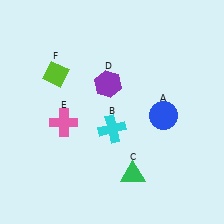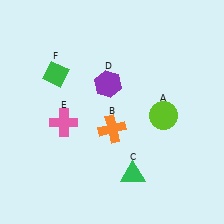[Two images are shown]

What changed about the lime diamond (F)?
In Image 1, F is lime. In Image 2, it changed to green.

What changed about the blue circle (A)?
In Image 1, A is blue. In Image 2, it changed to lime.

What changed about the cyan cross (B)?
In Image 1, B is cyan. In Image 2, it changed to orange.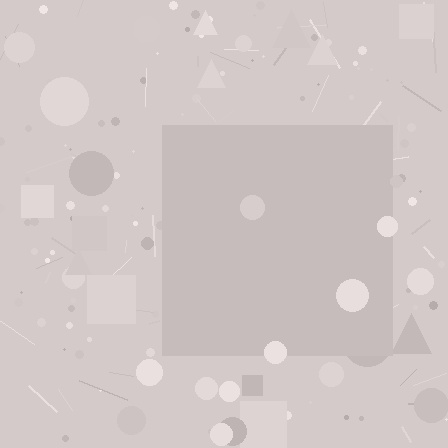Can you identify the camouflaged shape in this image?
The camouflaged shape is a square.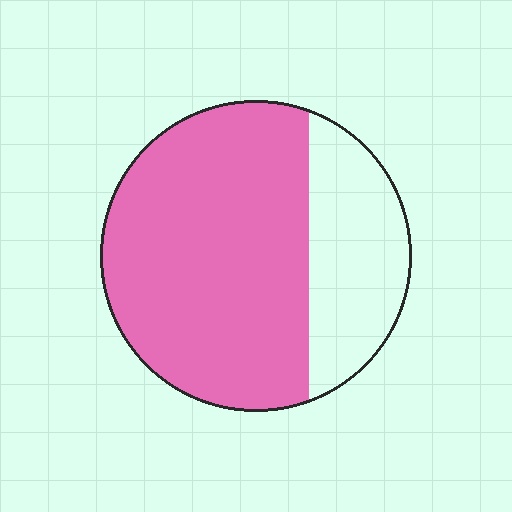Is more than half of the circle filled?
Yes.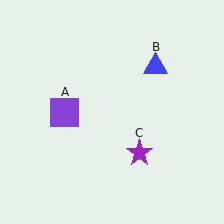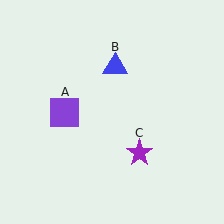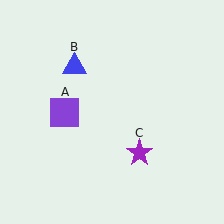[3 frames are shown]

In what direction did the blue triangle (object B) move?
The blue triangle (object B) moved left.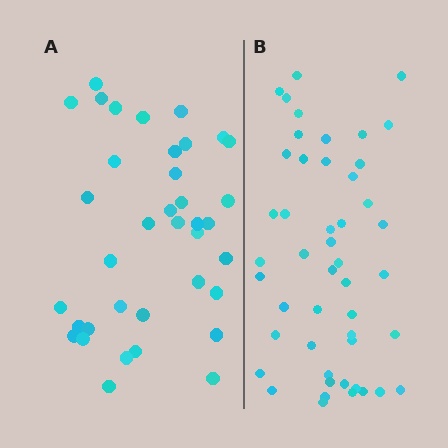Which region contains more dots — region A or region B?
Region B (the right region) has more dots.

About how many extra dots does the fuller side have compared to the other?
Region B has roughly 12 or so more dots than region A.